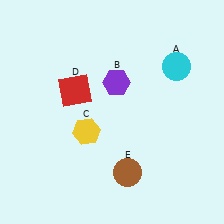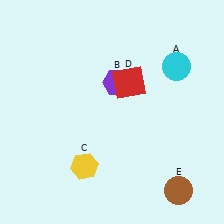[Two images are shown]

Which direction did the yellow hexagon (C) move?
The yellow hexagon (C) moved down.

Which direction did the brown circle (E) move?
The brown circle (E) moved right.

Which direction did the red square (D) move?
The red square (D) moved right.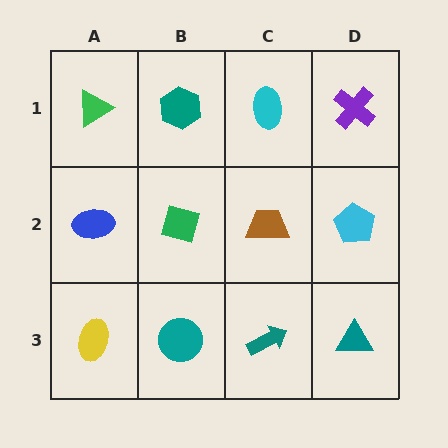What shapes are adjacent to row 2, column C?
A cyan ellipse (row 1, column C), a teal arrow (row 3, column C), a green diamond (row 2, column B), a cyan pentagon (row 2, column D).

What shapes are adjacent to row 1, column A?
A blue ellipse (row 2, column A), a teal hexagon (row 1, column B).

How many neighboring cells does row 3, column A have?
2.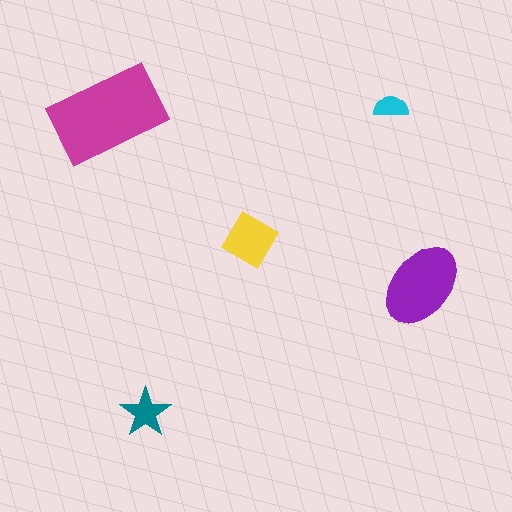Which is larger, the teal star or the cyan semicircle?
The teal star.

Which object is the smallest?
The cyan semicircle.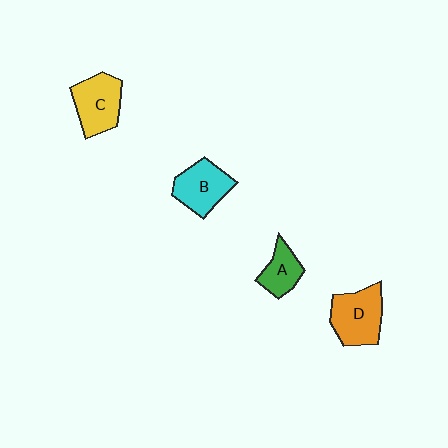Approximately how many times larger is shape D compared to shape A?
Approximately 1.6 times.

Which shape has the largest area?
Shape D (orange).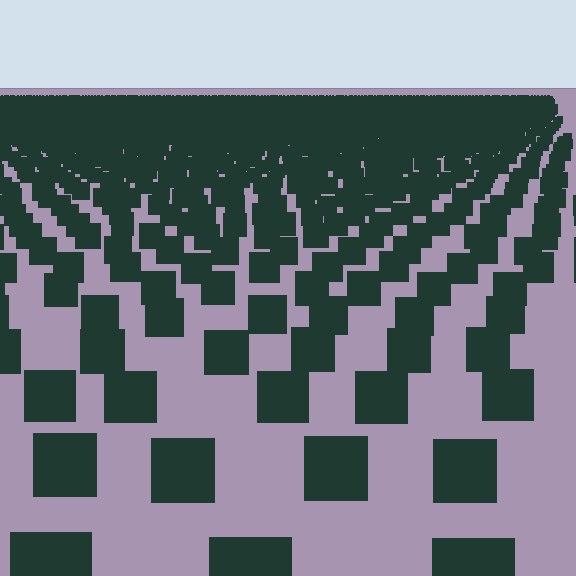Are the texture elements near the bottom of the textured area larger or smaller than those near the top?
Larger. Near the bottom, elements are closer to the viewer and appear at a bigger on-screen size.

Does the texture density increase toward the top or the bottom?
Density increases toward the top.